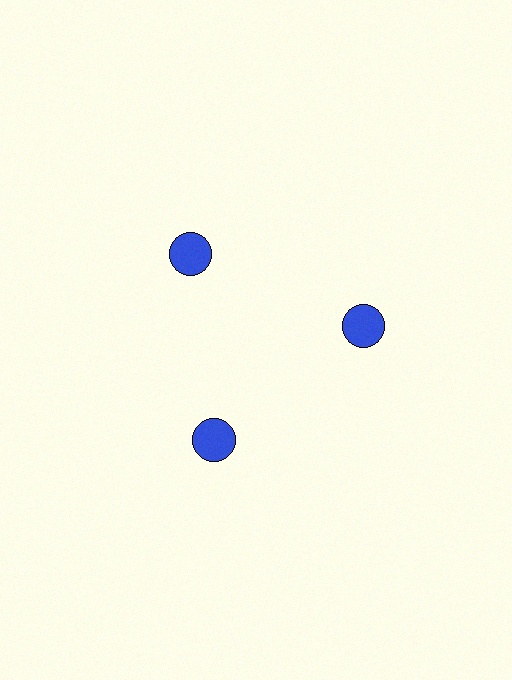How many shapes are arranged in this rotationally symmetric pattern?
There are 3 shapes, arranged in 3 groups of 1.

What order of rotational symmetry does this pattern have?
This pattern has 3-fold rotational symmetry.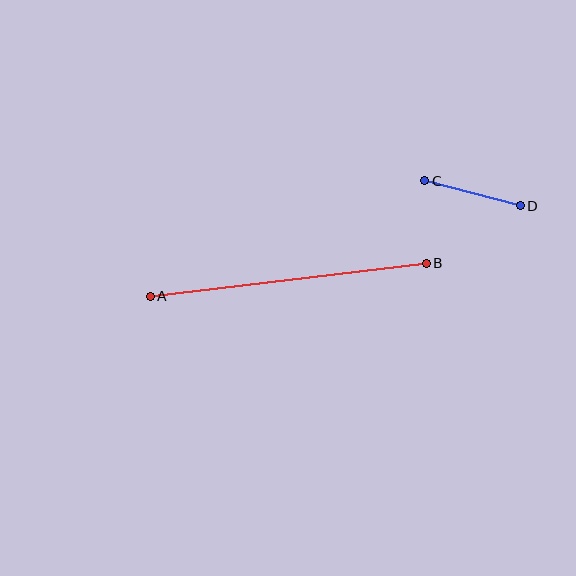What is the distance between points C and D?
The distance is approximately 99 pixels.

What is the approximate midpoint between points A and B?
The midpoint is at approximately (288, 280) pixels.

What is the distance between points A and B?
The distance is approximately 278 pixels.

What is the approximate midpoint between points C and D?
The midpoint is at approximately (473, 193) pixels.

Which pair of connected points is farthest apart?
Points A and B are farthest apart.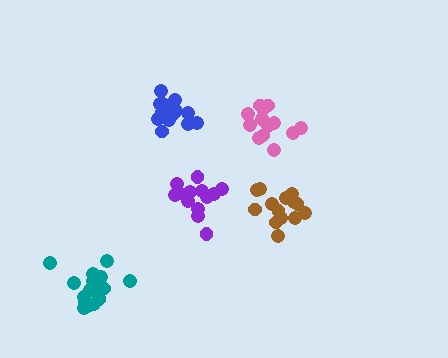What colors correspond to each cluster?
The clusters are colored: brown, teal, blue, purple, pink.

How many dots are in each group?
Group 1: 14 dots, Group 2: 17 dots, Group 3: 14 dots, Group 4: 15 dots, Group 5: 14 dots (74 total).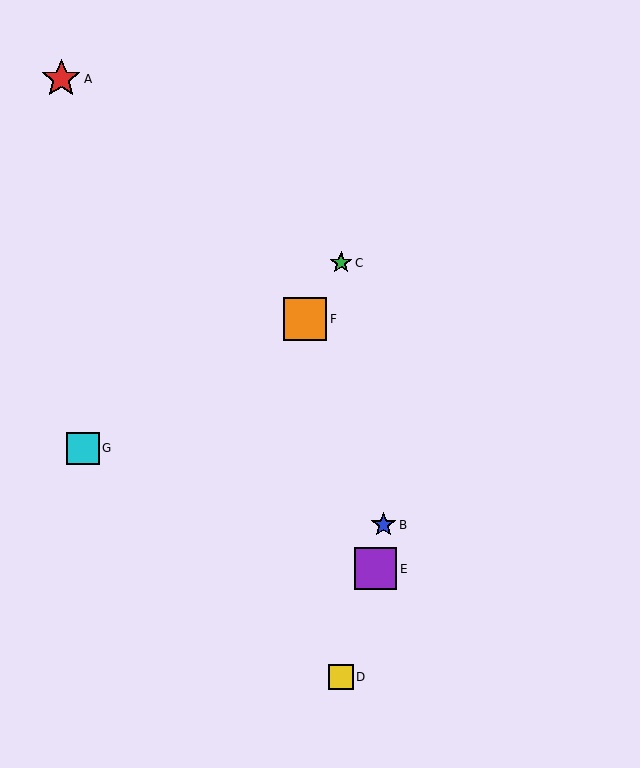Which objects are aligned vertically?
Objects C, D are aligned vertically.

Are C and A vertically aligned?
No, C is at x≈341 and A is at x≈61.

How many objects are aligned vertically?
2 objects (C, D) are aligned vertically.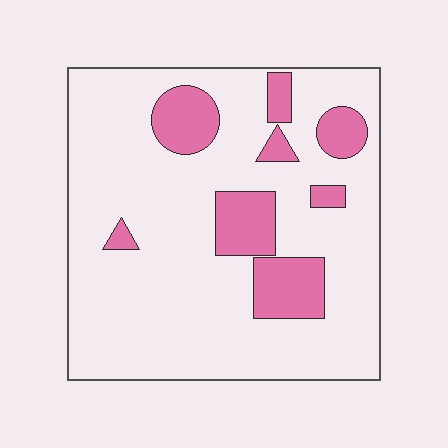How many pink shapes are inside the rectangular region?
8.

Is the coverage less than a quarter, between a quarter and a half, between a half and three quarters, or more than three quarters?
Less than a quarter.